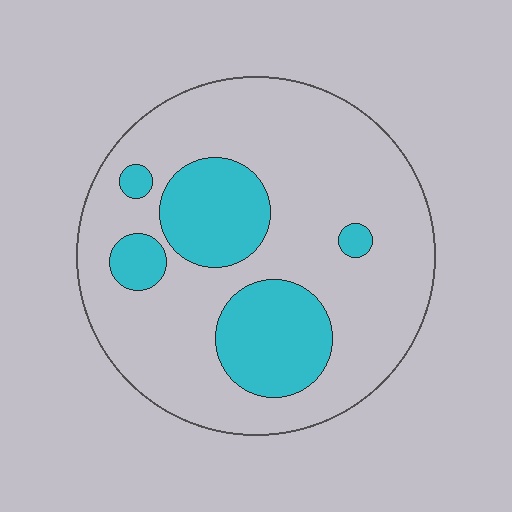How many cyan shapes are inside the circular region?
5.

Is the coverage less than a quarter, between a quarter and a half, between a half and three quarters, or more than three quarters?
Less than a quarter.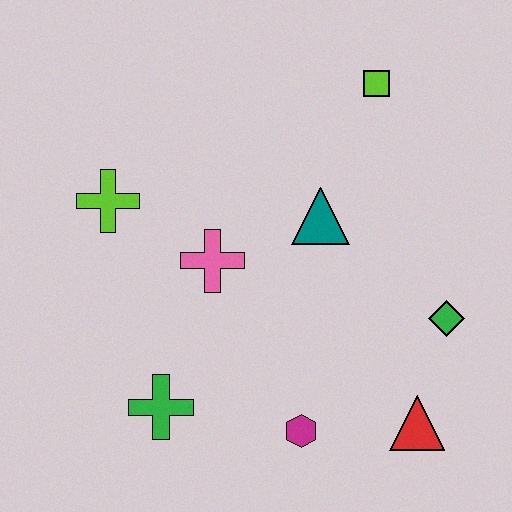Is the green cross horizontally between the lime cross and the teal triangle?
Yes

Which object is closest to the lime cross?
The pink cross is closest to the lime cross.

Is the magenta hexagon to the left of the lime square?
Yes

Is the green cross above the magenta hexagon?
Yes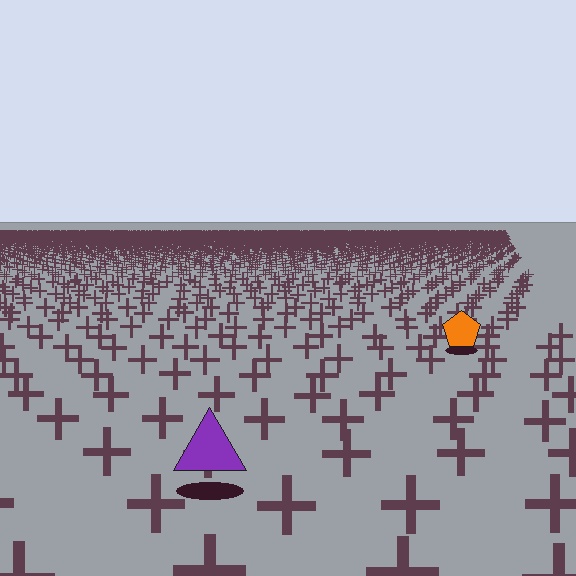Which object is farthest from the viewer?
The orange pentagon is farthest from the viewer. It appears smaller and the ground texture around it is denser.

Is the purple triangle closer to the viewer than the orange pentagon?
Yes. The purple triangle is closer — you can tell from the texture gradient: the ground texture is coarser near it.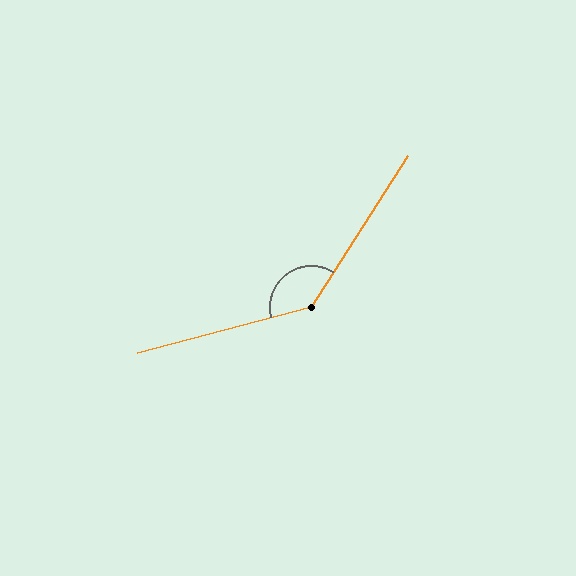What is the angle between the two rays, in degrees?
Approximately 138 degrees.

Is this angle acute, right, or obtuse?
It is obtuse.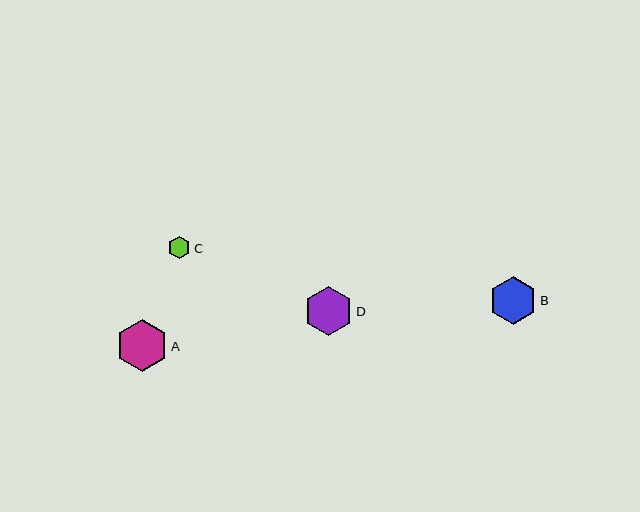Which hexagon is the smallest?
Hexagon C is the smallest with a size of approximately 23 pixels.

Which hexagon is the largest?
Hexagon A is the largest with a size of approximately 52 pixels.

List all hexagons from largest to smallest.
From largest to smallest: A, D, B, C.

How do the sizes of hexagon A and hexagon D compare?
Hexagon A and hexagon D are approximately the same size.